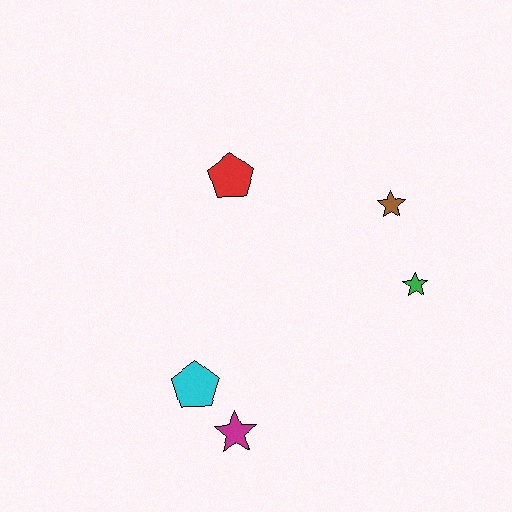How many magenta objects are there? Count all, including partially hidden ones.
There is 1 magenta object.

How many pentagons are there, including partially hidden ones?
There are 2 pentagons.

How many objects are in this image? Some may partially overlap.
There are 5 objects.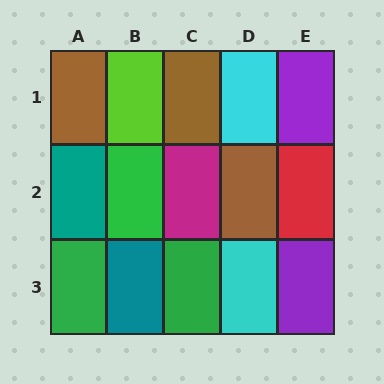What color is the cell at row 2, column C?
Magenta.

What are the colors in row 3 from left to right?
Green, teal, green, cyan, purple.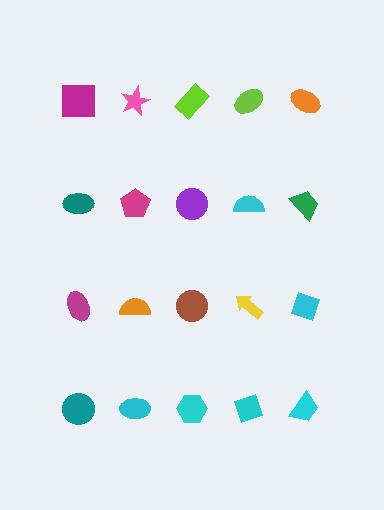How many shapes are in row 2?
5 shapes.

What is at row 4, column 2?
A cyan ellipse.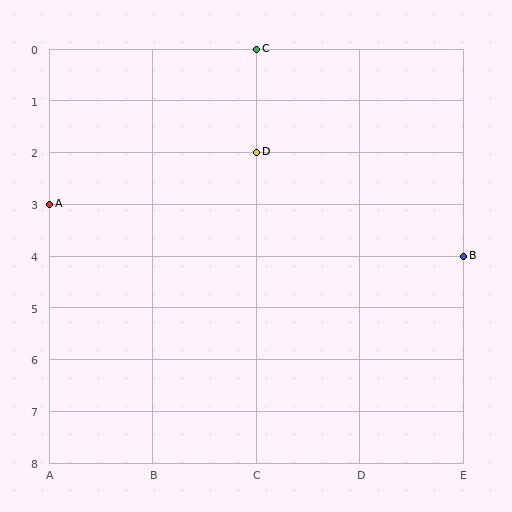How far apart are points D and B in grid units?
Points D and B are 2 columns and 2 rows apart (about 2.8 grid units diagonally).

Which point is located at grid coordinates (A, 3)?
Point A is at (A, 3).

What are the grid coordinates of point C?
Point C is at grid coordinates (C, 0).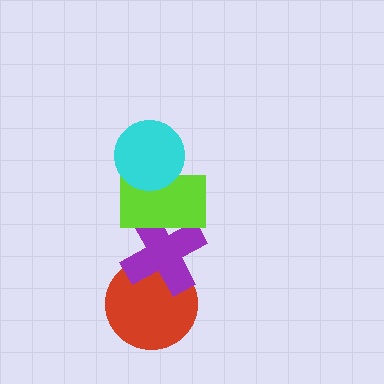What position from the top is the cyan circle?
The cyan circle is 1st from the top.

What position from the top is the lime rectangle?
The lime rectangle is 2nd from the top.